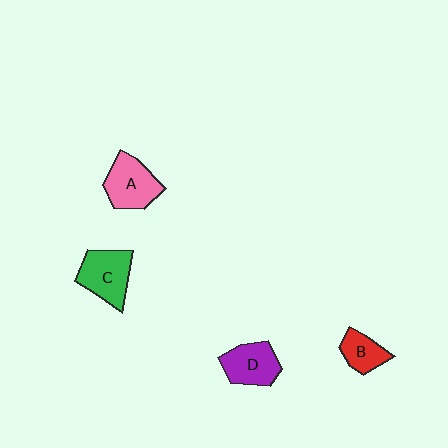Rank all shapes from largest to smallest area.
From largest to smallest: C (green), A (pink), D (purple), B (red).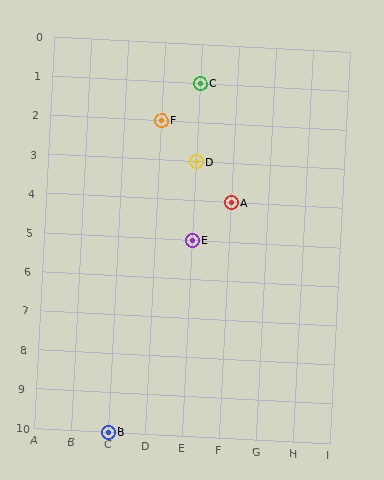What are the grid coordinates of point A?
Point A is at grid coordinates (F, 4).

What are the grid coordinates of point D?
Point D is at grid coordinates (E, 3).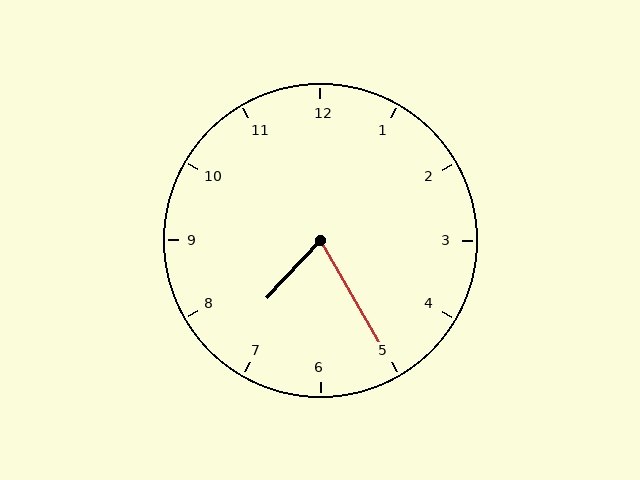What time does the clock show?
7:25.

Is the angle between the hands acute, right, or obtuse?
It is acute.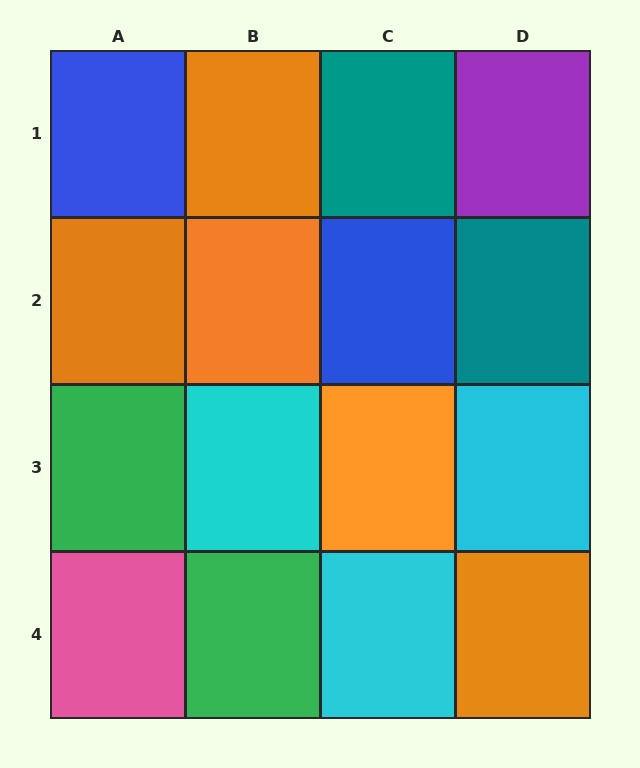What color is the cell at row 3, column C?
Orange.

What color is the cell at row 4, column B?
Green.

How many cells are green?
2 cells are green.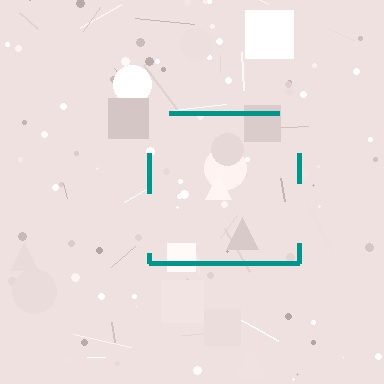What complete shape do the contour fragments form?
The contour fragments form a square.